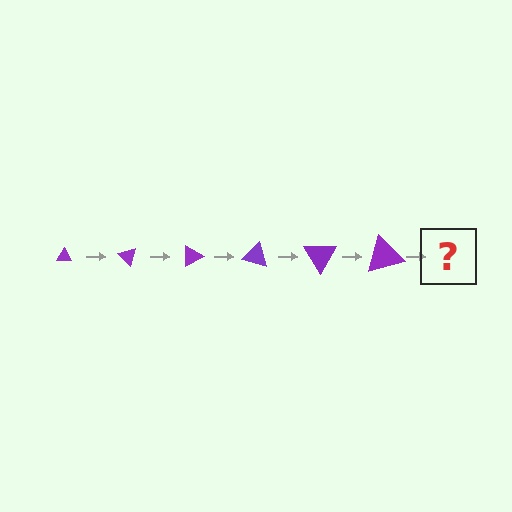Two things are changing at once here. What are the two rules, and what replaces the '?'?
The two rules are that the triangle grows larger each step and it rotates 45 degrees each step. The '?' should be a triangle, larger than the previous one and rotated 270 degrees from the start.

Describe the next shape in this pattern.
It should be a triangle, larger than the previous one and rotated 270 degrees from the start.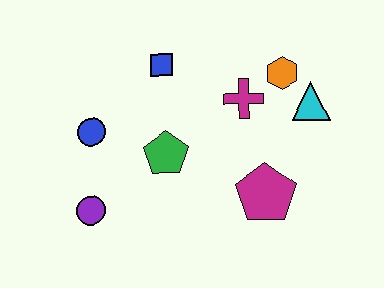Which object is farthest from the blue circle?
The cyan triangle is farthest from the blue circle.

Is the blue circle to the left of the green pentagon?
Yes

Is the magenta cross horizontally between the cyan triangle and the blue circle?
Yes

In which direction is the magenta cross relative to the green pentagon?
The magenta cross is to the right of the green pentagon.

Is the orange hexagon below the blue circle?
No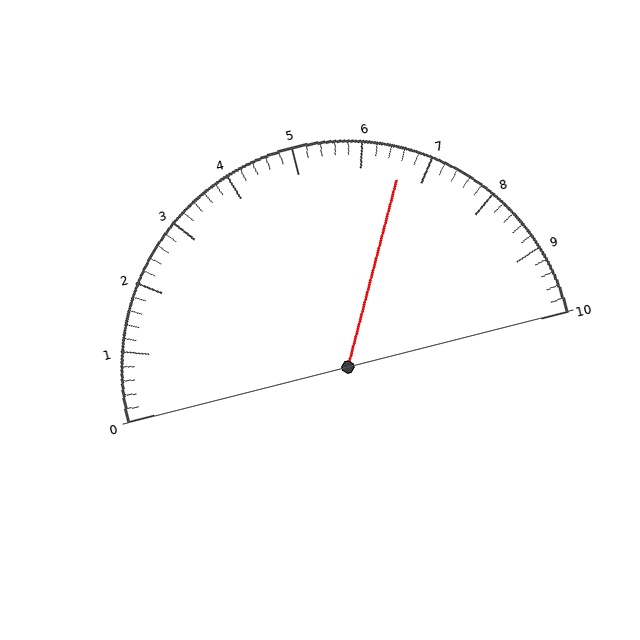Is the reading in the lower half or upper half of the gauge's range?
The reading is in the upper half of the range (0 to 10).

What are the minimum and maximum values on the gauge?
The gauge ranges from 0 to 10.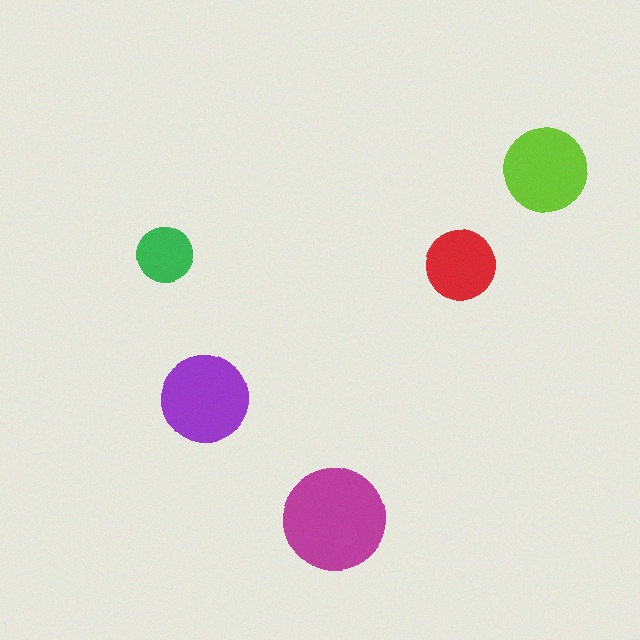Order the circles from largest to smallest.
the magenta one, the purple one, the lime one, the red one, the green one.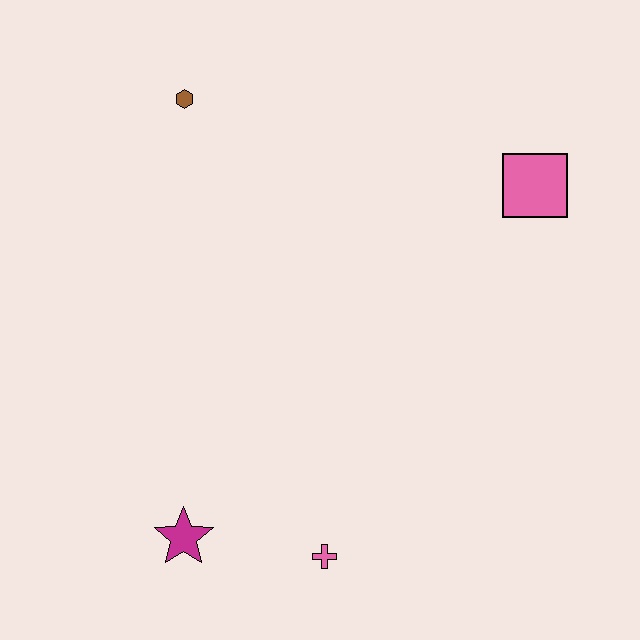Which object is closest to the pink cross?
The magenta star is closest to the pink cross.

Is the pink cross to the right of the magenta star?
Yes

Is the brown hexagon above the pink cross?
Yes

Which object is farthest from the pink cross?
The brown hexagon is farthest from the pink cross.